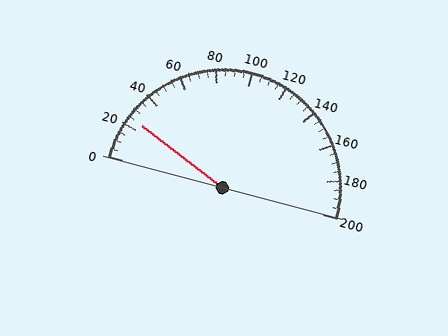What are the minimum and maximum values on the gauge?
The gauge ranges from 0 to 200.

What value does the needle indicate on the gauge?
The needle indicates approximately 25.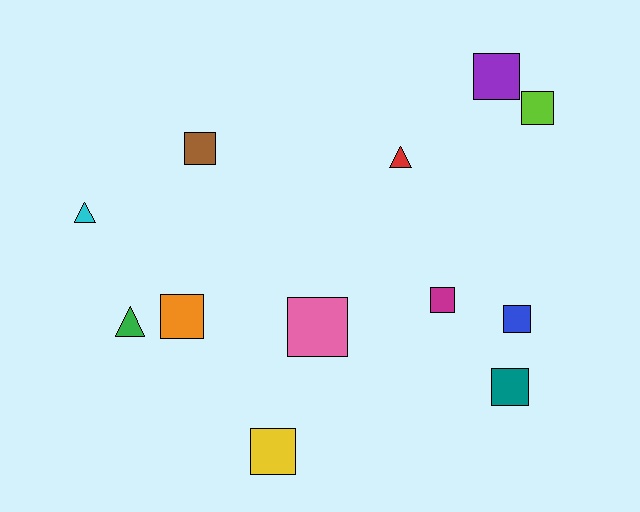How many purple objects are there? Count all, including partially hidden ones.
There is 1 purple object.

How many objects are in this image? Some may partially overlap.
There are 12 objects.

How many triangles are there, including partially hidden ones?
There are 3 triangles.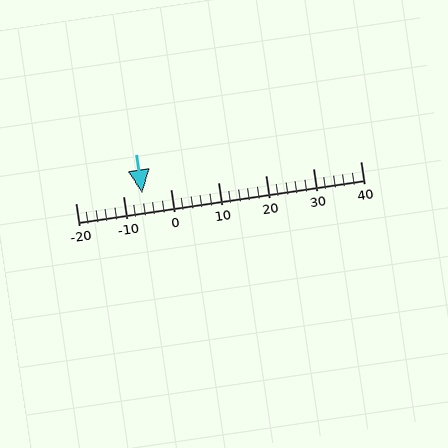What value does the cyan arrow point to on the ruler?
The cyan arrow points to approximately -6.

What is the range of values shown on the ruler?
The ruler shows values from -20 to 40.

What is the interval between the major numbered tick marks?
The major tick marks are spaced 10 units apart.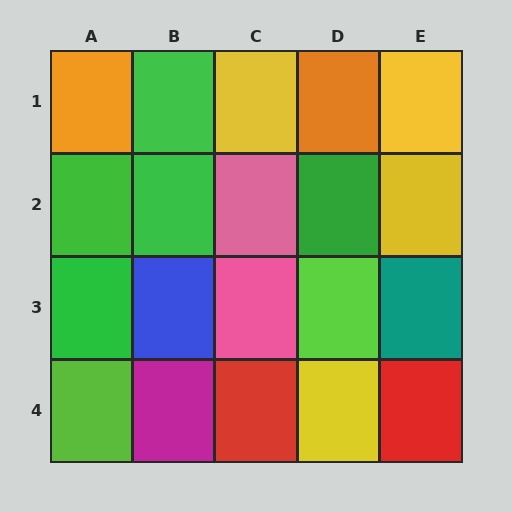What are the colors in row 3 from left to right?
Green, blue, pink, lime, teal.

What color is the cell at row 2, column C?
Pink.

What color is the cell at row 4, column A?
Lime.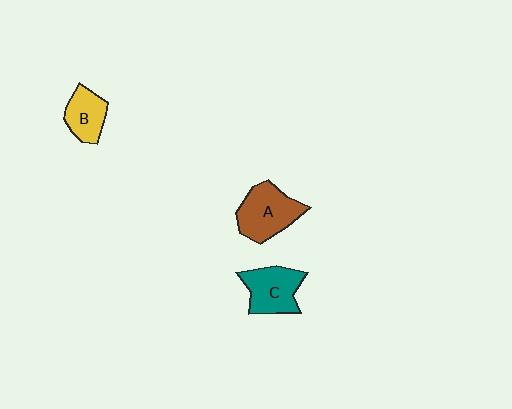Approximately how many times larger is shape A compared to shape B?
Approximately 1.5 times.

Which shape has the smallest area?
Shape B (yellow).